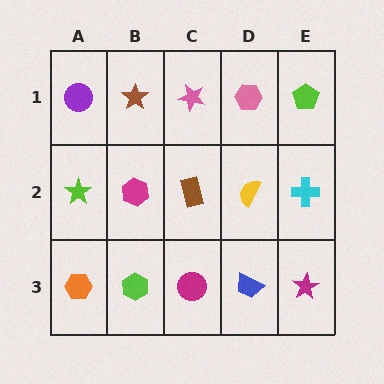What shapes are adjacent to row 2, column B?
A brown star (row 1, column B), a lime hexagon (row 3, column B), a lime star (row 2, column A), a brown rectangle (row 2, column C).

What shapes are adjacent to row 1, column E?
A cyan cross (row 2, column E), a pink hexagon (row 1, column D).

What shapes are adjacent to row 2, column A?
A purple circle (row 1, column A), an orange hexagon (row 3, column A), a magenta hexagon (row 2, column B).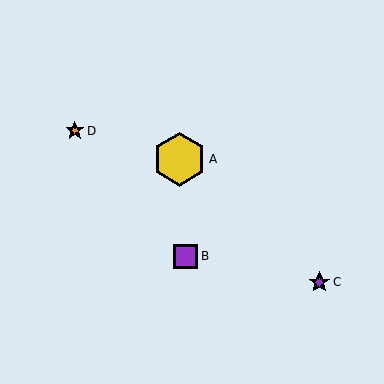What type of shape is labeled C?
Shape C is a purple star.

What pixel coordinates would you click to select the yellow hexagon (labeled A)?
Click at (179, 159) to select the yellow hexagon A.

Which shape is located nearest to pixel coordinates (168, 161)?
The yellow hexagon (labeled A) at (179, 159) is nearest to that location.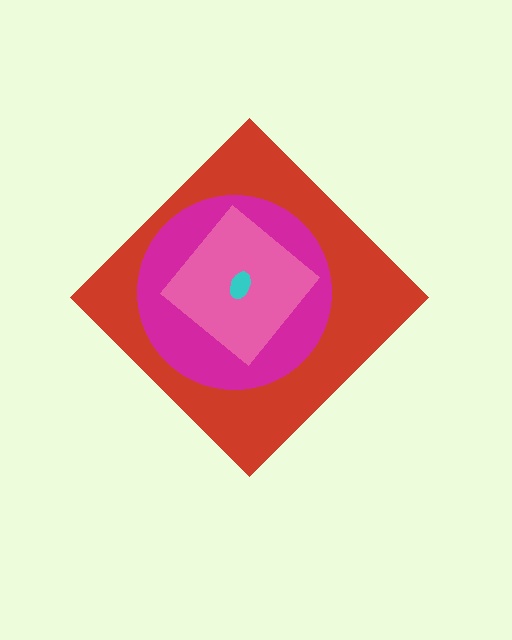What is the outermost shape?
The red diamond.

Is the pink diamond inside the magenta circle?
Yes.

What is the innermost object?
The cyan ellipse.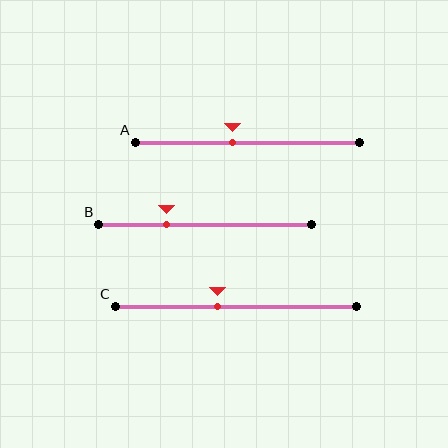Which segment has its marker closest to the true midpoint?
Segment A has its marker closest to the true midpoint.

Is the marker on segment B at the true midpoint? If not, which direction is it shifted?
No, the marker on segment B is shifted to the left by about 18% of the segment length.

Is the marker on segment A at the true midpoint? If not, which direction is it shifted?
No, the marker on segment A is shifted to the left by about 7% of the segment length.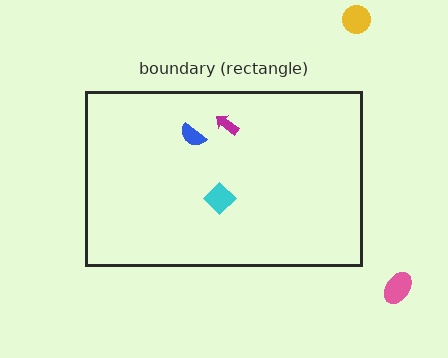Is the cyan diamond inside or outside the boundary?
Inside.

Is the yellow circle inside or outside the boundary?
Outside.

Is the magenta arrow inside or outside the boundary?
Inside.